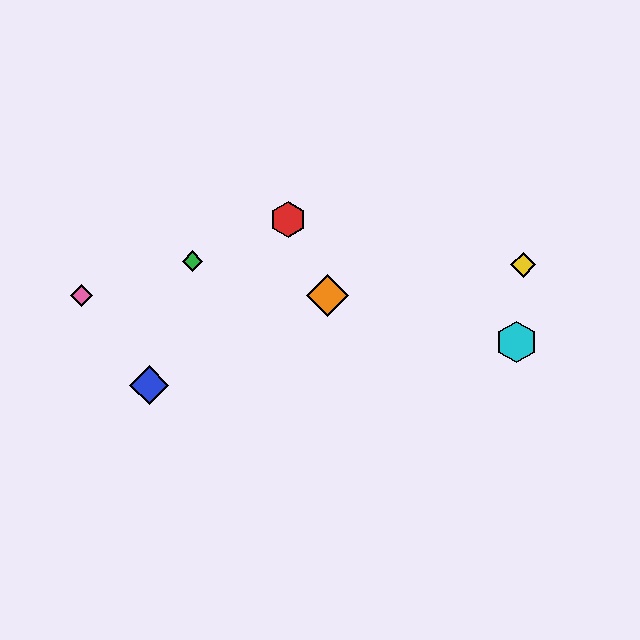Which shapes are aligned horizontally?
The purple diamond, the orange diamond, the pink diamond are aligned horizontally.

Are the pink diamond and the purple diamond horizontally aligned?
Yes, both are at y≈295.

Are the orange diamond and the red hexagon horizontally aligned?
No, the orange diamond is at y≈295 and the red hexagon is at y≈220.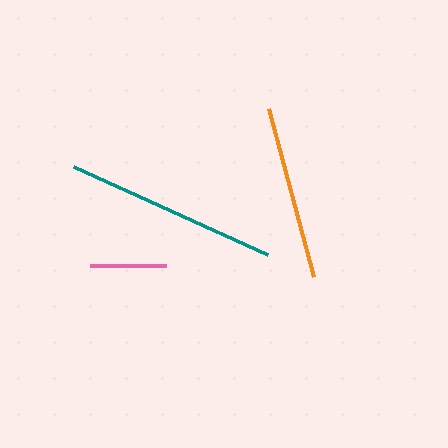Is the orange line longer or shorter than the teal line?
The teal line is longer than the orange line.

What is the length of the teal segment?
The teal segment is approximately 212 pixels long.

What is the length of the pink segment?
The pink segment is approximately 75 pixels long.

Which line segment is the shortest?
The pink line is the shortest at approximately 75 pixels.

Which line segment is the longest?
The teal line is the longest at approximately 212 pixels.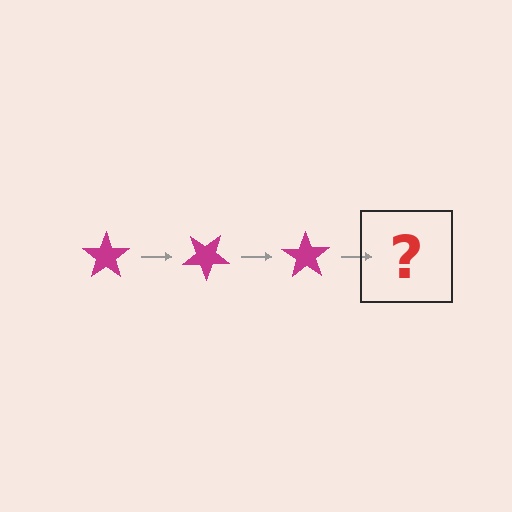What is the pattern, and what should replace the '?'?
The pattern is that the star rotates 35 degrees each step. The '?' should be a magenta star rotated 105 degrees.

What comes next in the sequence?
The next element should be a magenta star rotated 105 degrees.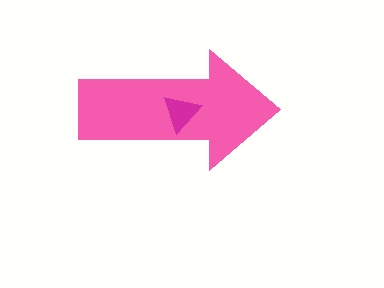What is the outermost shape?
The pink arrow.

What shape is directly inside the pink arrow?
The magenta triangle.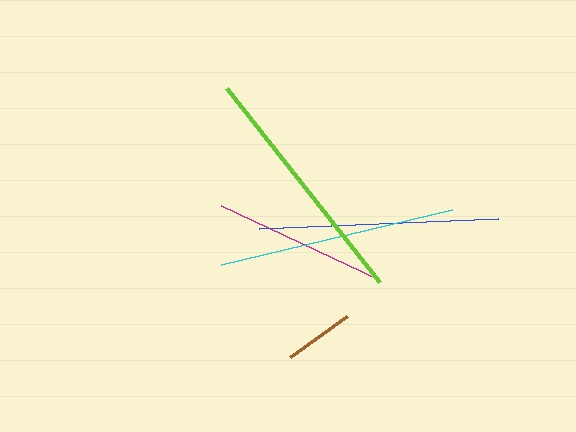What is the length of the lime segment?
The lime segment is approximately 247 pixels long.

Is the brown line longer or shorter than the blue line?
The blue line is longer than the brown line.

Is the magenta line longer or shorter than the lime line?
The lime line is longer than the magenta line.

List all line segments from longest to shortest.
From longest to shortest: lime, blue, cyan, magenta, brown.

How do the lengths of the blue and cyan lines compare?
The blue and cyan lines are approximately the same length.